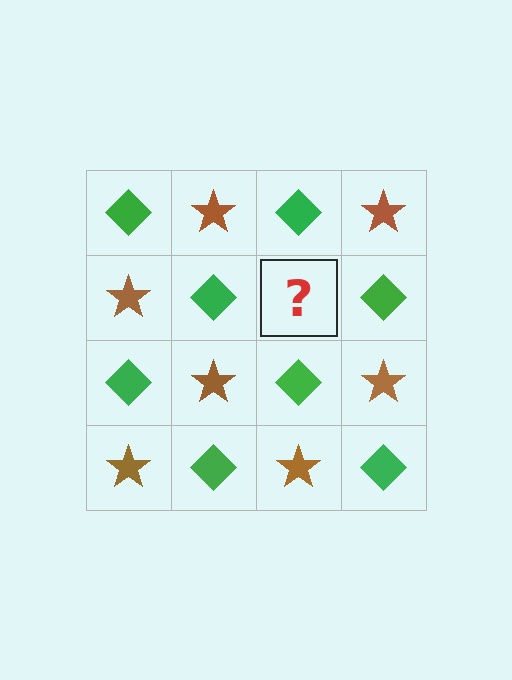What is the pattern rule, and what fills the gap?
The rule is that it alternates green diamond and brown star in a checkerboard pattern. The gap should be filled with a brown star.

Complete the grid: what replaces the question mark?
The question mark should be replaced with a brown star.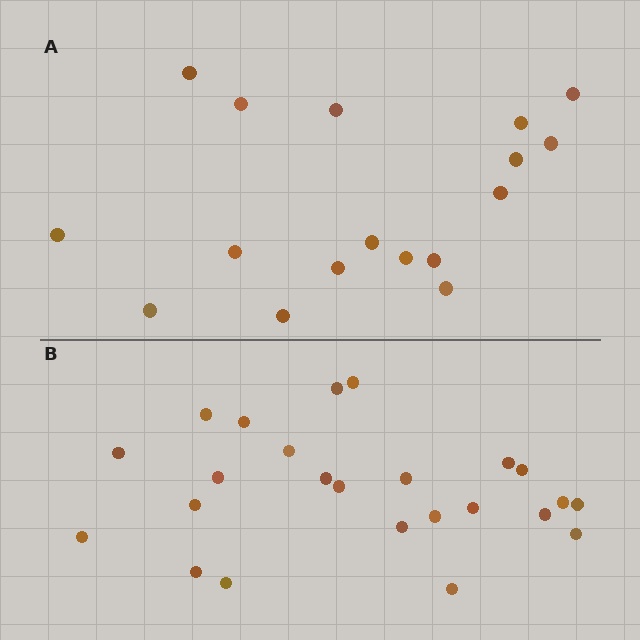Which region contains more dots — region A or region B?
Region B (the bottom region) has more dots.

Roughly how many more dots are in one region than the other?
Region B has roughly 8 or so more dots than region A.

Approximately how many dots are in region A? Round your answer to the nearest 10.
About 20 dots. (The exact count is 17, which rounds to 20.)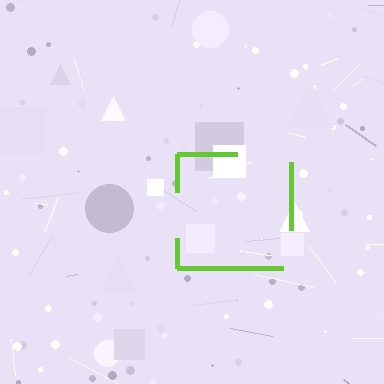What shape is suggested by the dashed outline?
The dashed outline suggests a square.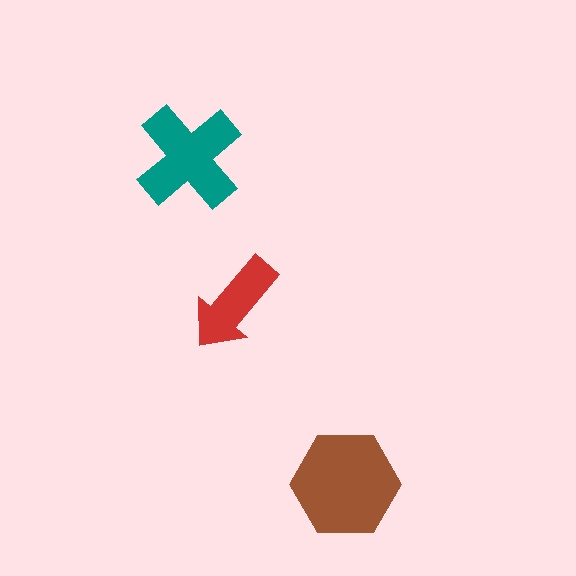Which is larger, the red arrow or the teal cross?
The teal cross.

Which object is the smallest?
The red arrow.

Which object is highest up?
The teal cross is topmost.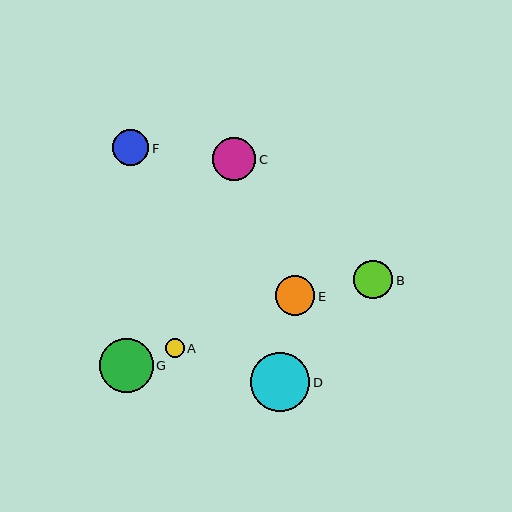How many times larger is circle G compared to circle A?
Circle G is approximately 2.9 times the size of circle A.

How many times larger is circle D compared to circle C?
Circle D is approximately 1.4 times the size of circle C.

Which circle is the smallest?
Circle A is the smallest with a size of approximately 19 pixels.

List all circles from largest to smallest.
From largest to smallest: D, G, C, E, B, F, A.